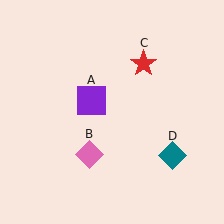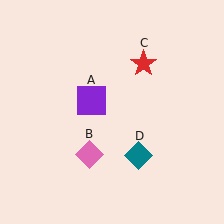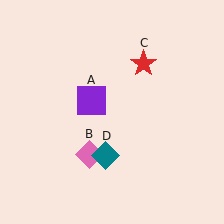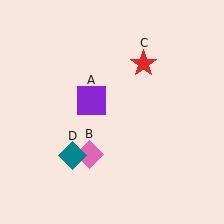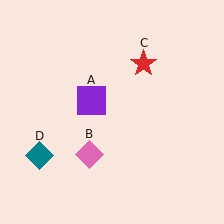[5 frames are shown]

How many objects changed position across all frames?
1 object changed position: teal diamond (object D).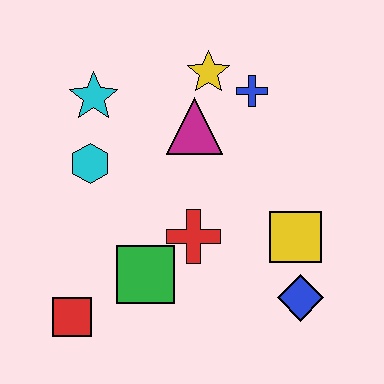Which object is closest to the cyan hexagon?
The cyan star is closest to the cyan hexagon.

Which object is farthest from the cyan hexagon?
The blue diamond is farthest from the cyan hexagon.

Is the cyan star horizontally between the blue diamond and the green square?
No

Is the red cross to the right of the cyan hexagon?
Yes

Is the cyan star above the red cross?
Yes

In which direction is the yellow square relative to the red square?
The yellow square is to the right of the red square.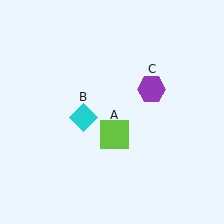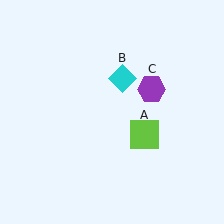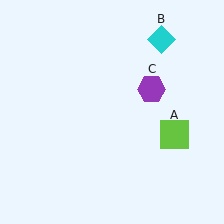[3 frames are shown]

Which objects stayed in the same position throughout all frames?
Purple hexagon (object C) remained stationary.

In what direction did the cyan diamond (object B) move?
The cyan diamond (object B) moved up and to the right.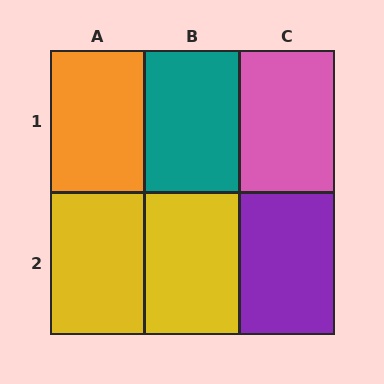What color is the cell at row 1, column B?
Teal.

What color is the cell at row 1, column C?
Pink.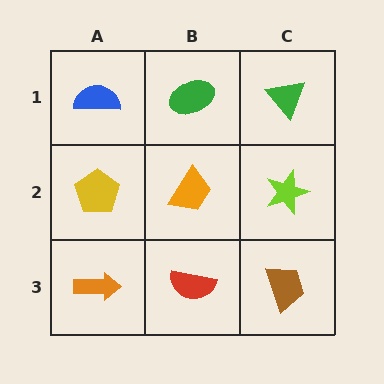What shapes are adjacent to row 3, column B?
An orange trapezoid (row 2, column B), an orange arrow (row 3, column A), a brown trapezoid (row 3, column C).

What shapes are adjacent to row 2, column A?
A blue semicircle (row 1, column A), an orange arrow (row 3, column A), an orange trapezoid (row 2, column B).